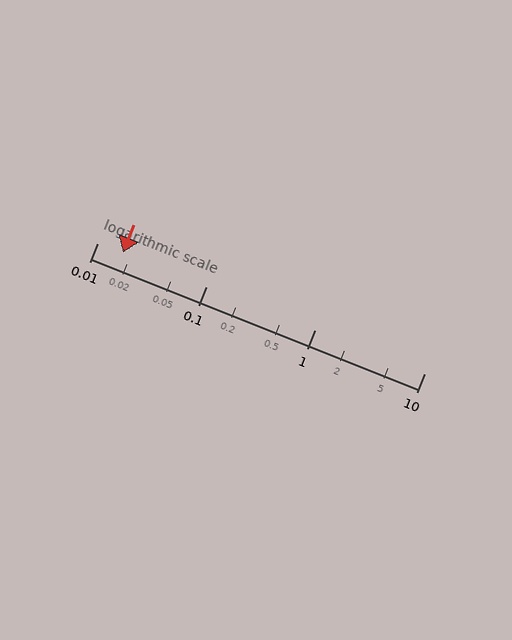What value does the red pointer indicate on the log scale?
The pointer indicates approximately 0.017.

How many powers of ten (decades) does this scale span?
The scale spans 3 decades, from 0.01 to 10.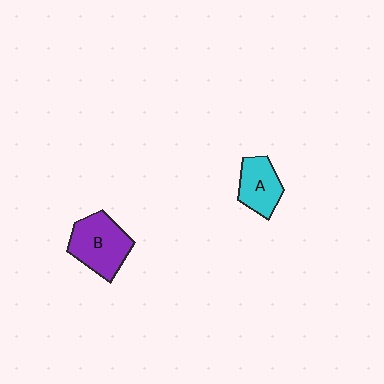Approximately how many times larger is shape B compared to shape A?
Approximately 1.4 times.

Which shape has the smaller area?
Shape A (cyan).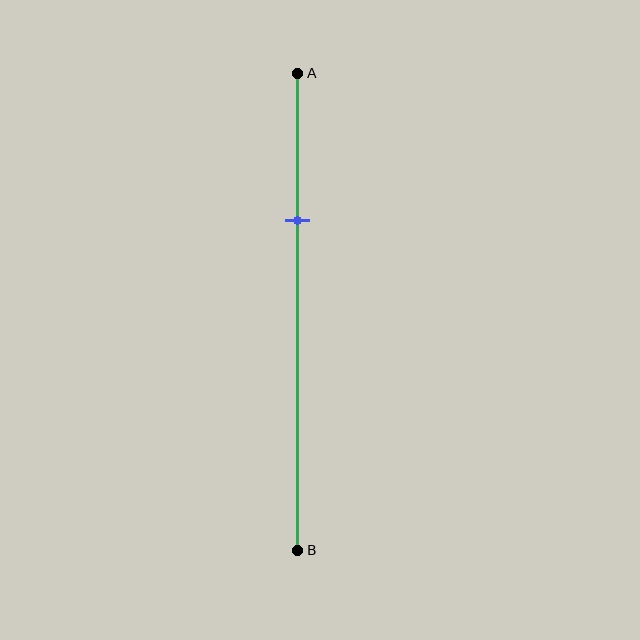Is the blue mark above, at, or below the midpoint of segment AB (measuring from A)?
The blue mark is above the midpoint of segment AB.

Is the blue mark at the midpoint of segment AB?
No, the mark is at about 30% from A, not at the 50% midpoint.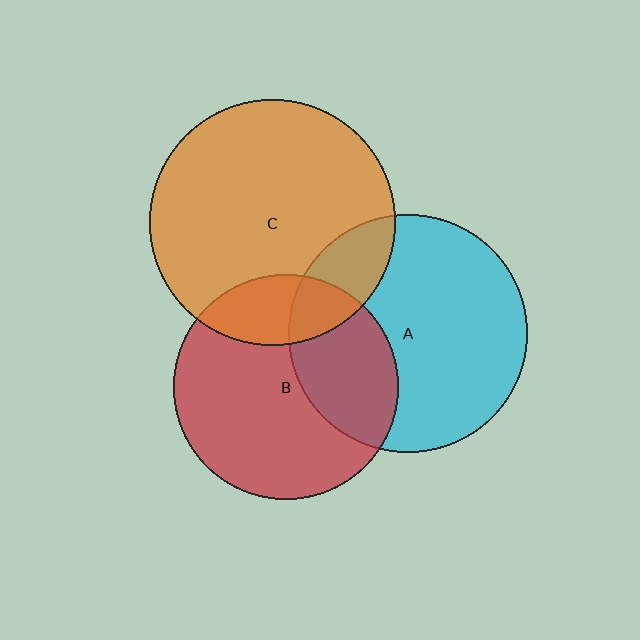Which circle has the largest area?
Circle C (orange).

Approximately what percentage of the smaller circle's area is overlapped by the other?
Approximately 15%.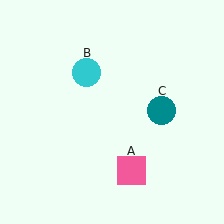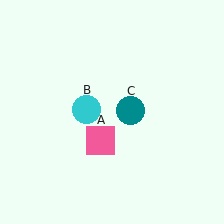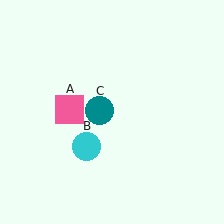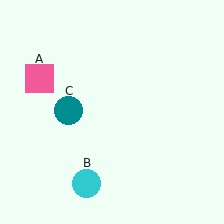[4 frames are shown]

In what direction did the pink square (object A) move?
The pink square (object A) moved up and to the left.